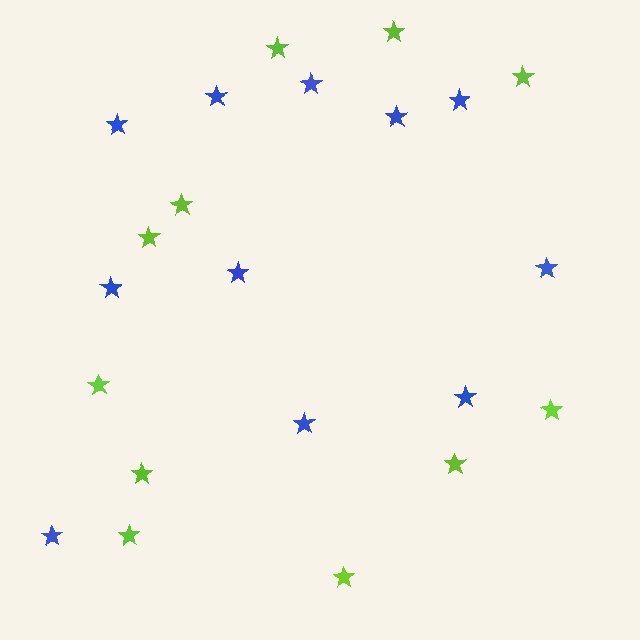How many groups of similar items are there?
There are 2 groups: one group of blue stars (11) and one group of lime stars (11).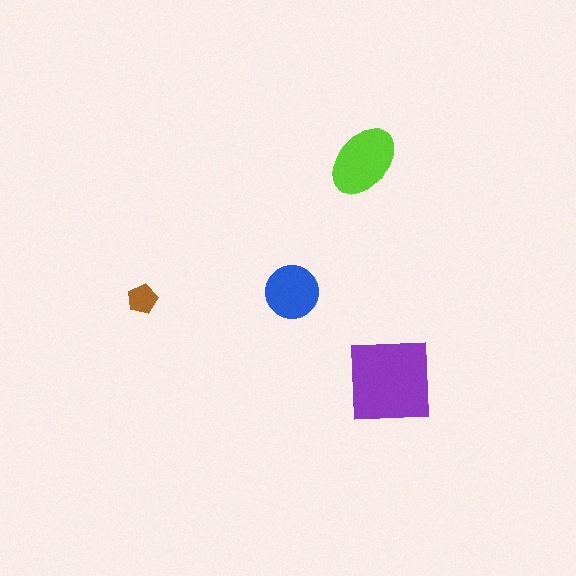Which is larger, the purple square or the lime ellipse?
The purple square.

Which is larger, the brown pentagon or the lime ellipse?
The lime ellipse.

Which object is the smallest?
The brown pentagon.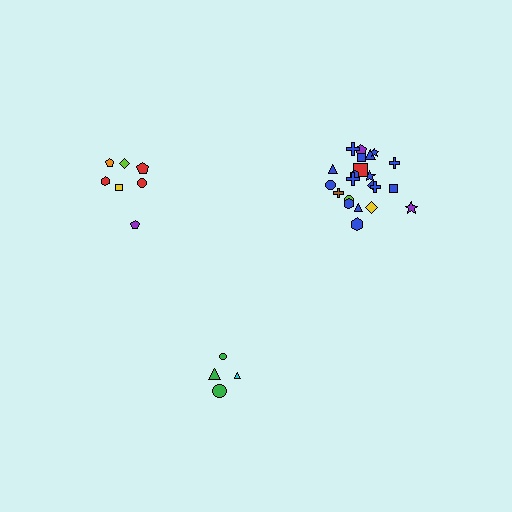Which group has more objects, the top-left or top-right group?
The top-right group.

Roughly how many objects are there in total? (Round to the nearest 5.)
Roughly 35 objects in total.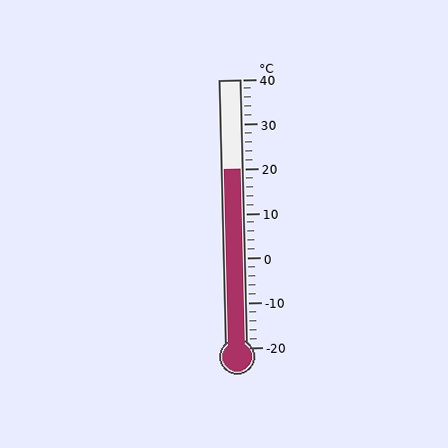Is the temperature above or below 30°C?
The temperature is below 30°C.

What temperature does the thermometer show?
The thermometer shows approximately 20°C.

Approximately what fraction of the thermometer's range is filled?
The thermometer is filled to approximately 65% of its range.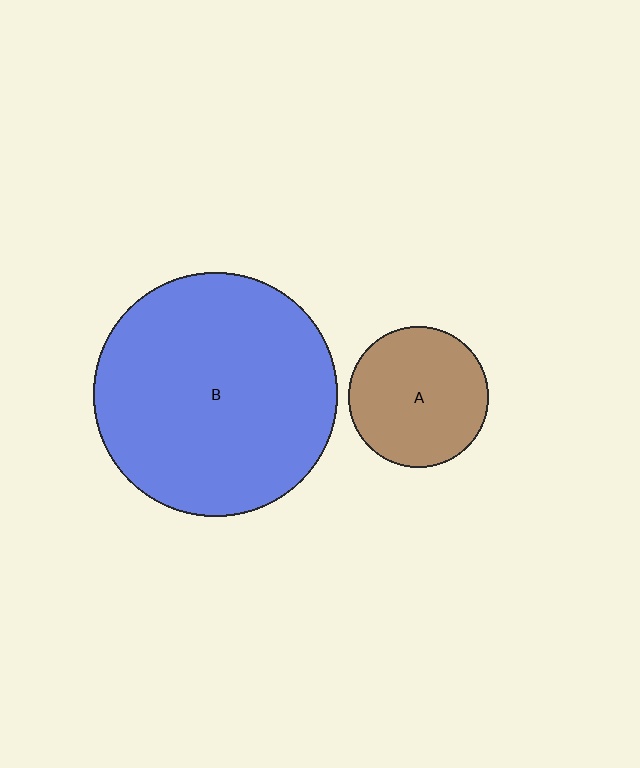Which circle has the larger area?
Circle B (blue).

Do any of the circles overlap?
No, none of the circles overlap.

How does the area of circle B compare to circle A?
Approximately 3.0 times.